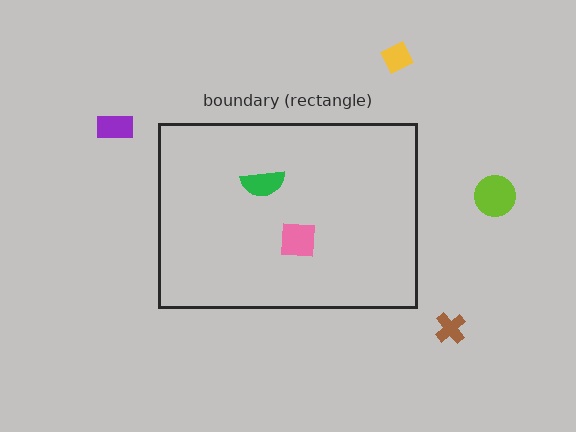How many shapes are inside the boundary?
2 inside, 4 outside.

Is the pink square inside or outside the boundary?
Inside.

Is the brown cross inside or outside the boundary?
Outside.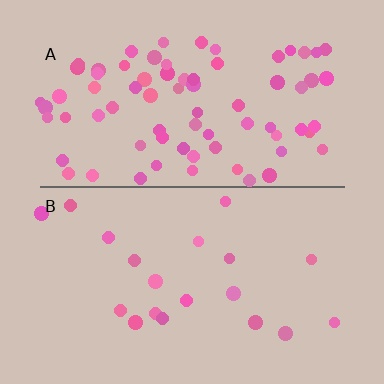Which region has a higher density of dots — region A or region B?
A (the top).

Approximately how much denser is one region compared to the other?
Approximately 3.8× — region A over region B.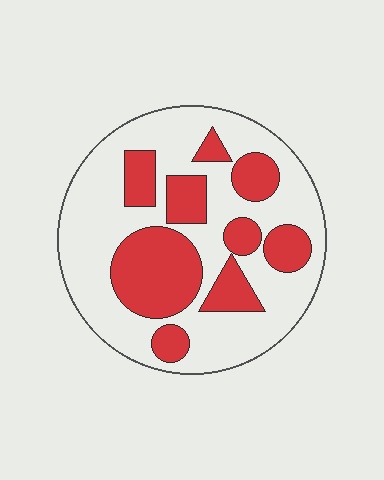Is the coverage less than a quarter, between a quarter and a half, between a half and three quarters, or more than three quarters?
Between a quarter and a half.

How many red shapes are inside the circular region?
9.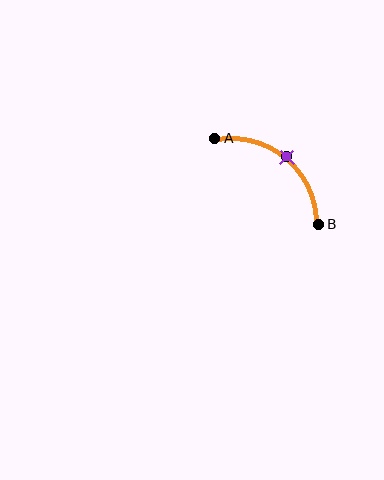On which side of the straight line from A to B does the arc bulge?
The arc bulges above and to the right of the straight line connecting A and B.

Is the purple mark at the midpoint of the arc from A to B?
Yes. The purple mark lies on the arc at equal arc-length from both A and B — it is the arc midpoint.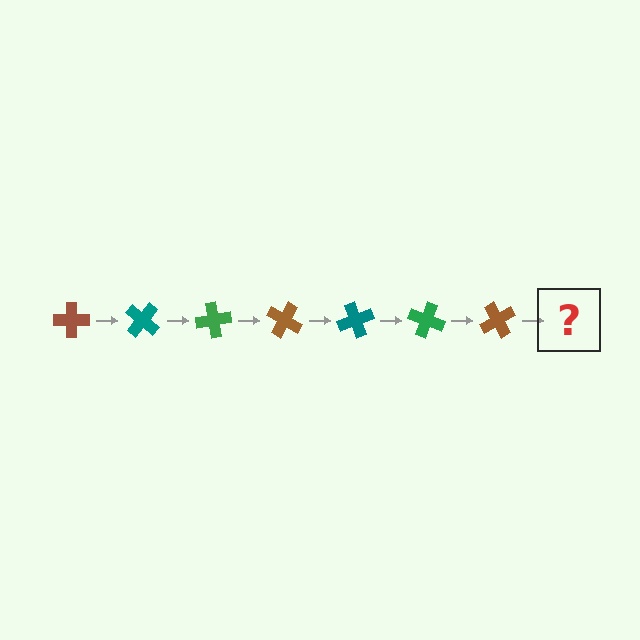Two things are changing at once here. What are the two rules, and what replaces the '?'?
The two rules are that it rotates 40 degrees each step and the color cycles through brown, teal, and green. The '?' should be a teal cross, rotated 280 degrees from the start.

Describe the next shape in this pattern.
It should be a teal cross, rotated 280 degrees from the start.